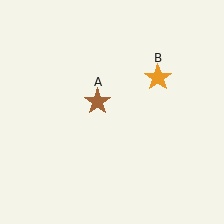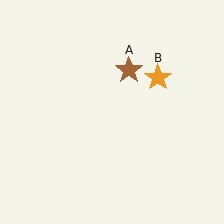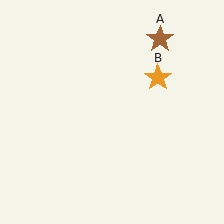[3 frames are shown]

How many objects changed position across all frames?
1 object changed position: brown star (object A).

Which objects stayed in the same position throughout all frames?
Orange star (object B) remained stationary.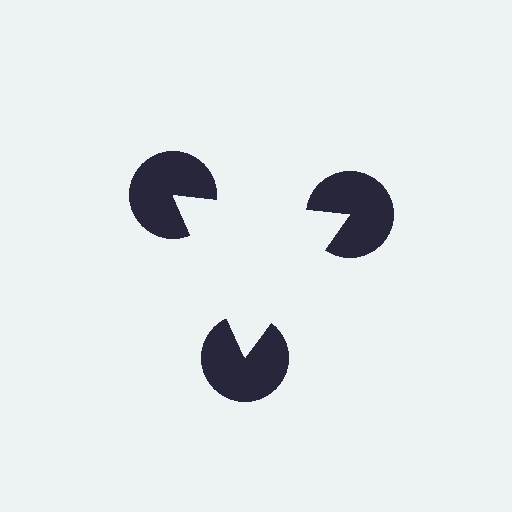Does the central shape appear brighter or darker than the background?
It typically appears slightly brighter than the background, even though no actual brightness change is drawn.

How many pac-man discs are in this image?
There are 3 — one at each vertex of the illusory triangle.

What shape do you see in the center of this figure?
An illusory triangle — its edges are inferred from the aligned wedge cuts in the pac-man discs, not physically drawn.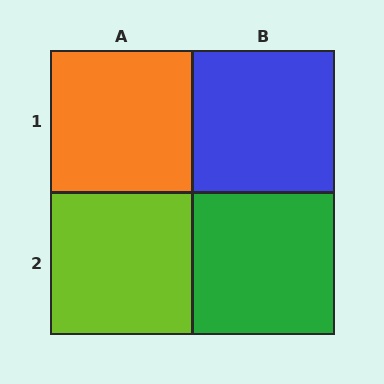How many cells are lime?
1 cell is lime.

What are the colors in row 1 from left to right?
Orange, blue.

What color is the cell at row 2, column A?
Lime.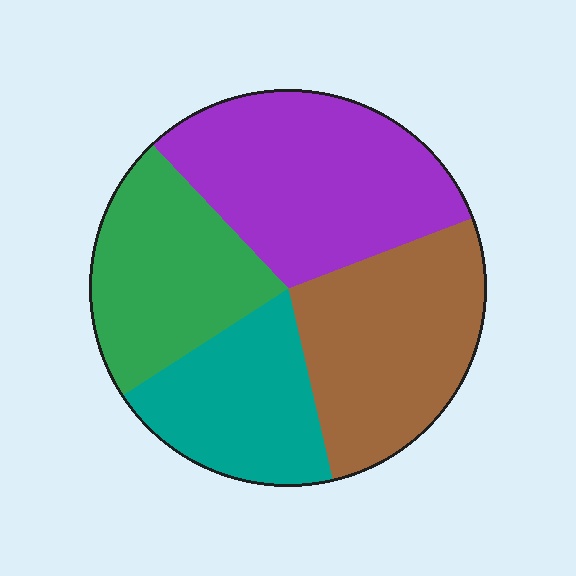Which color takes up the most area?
Purple, at roughly 30%.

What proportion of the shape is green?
Green covers around 20% of the shape.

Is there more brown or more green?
Brown.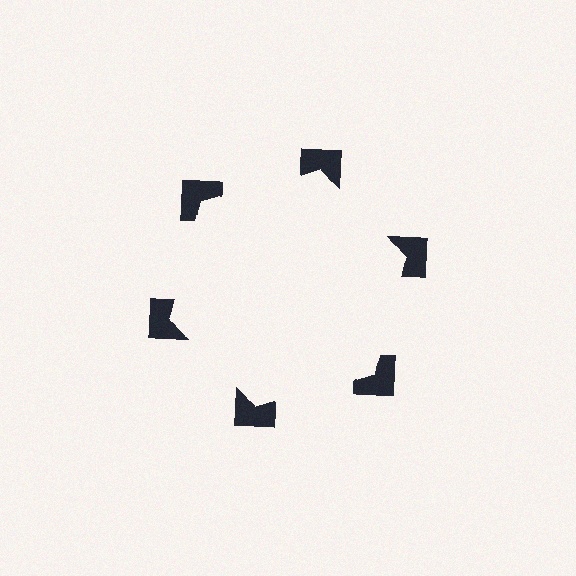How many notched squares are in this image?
There are 6 — one at each vertex of the illusory hexagon.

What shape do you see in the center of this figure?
An illusory hexagon — its edges are inferred from the aligned wedge cuts in the notched squares, not physically drawn.